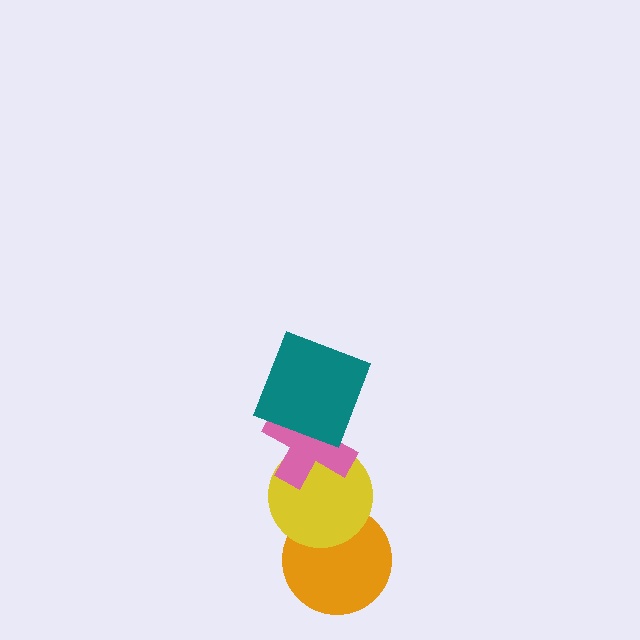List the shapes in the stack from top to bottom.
From top to bottom: the teal square, the pink cross, the yellow circle, the orange circle.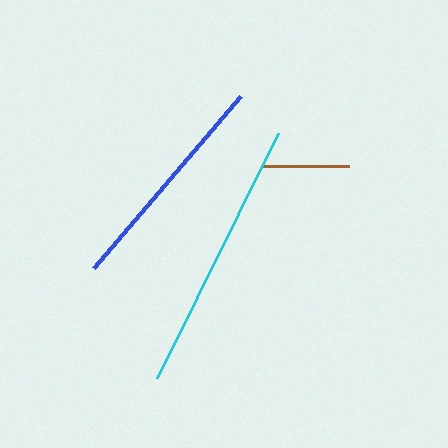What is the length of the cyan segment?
The cyan segment is approximately 273 pixels long.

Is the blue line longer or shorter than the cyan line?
The cyan line is longer than the blue line.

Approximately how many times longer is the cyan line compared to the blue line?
The cyan line is approximately 1.2 times the length of the blue line.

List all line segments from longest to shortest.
From longest to shortest: cyan, blue, brown.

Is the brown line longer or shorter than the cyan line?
The cyan line is longer than the brown line.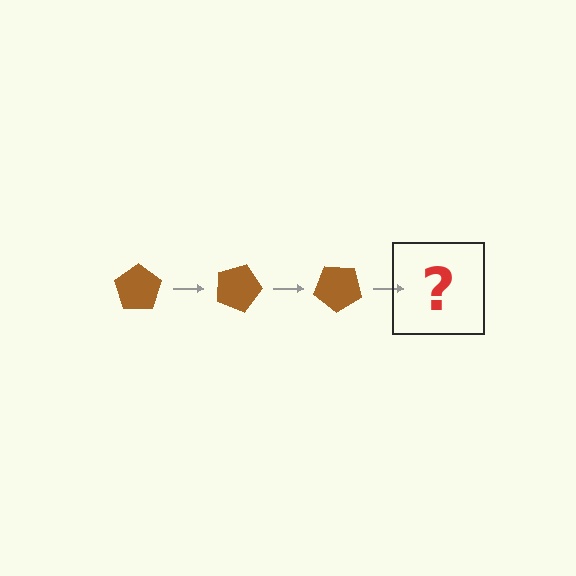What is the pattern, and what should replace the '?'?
The pattern is that the pentagon rotates 20 degrees each step. The '?' should be a brown pentagon rotated 60 degrees.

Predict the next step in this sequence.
The next step is a brown pentagon rotated 60 degrees.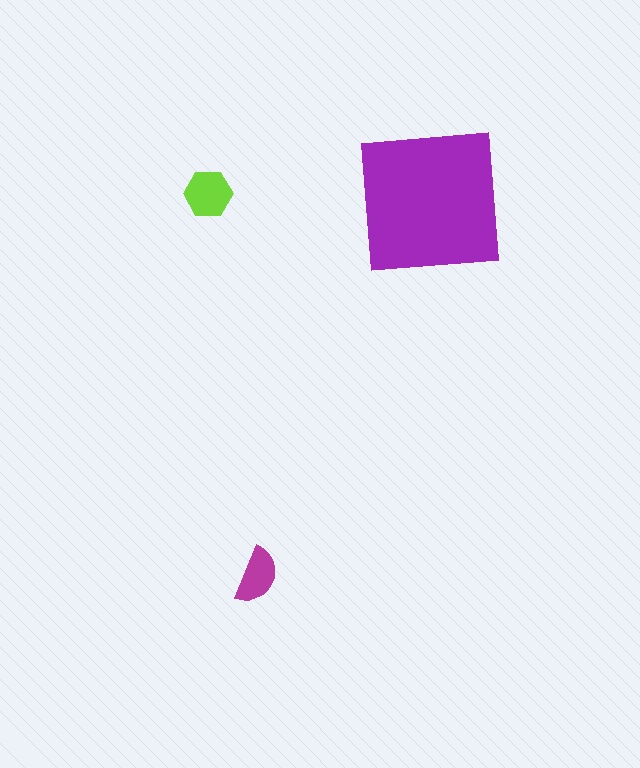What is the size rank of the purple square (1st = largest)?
1st.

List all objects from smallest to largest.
The magenta semicircle, the lime hexagon, the purple square.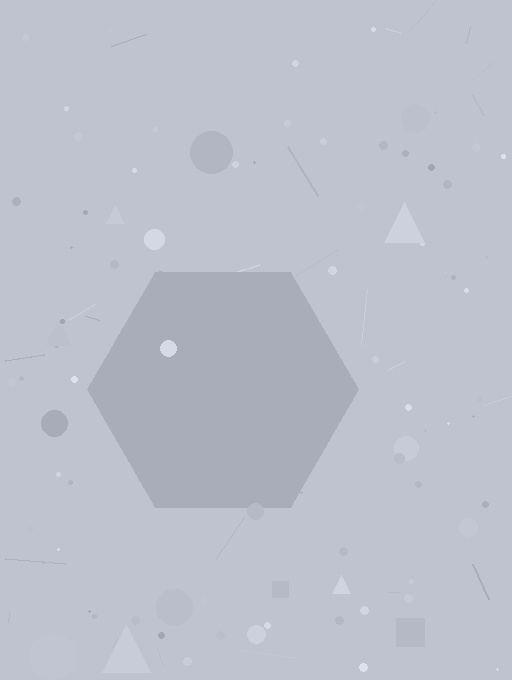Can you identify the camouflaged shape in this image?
The camouflaged shape is a hexagon.